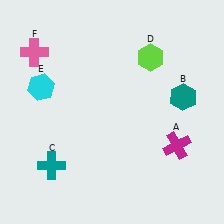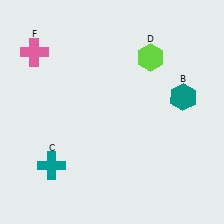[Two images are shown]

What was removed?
The cyan hexagon (E), the magenta cross (A) were removed in Image 2.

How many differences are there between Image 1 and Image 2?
There are 2 differences between the two images.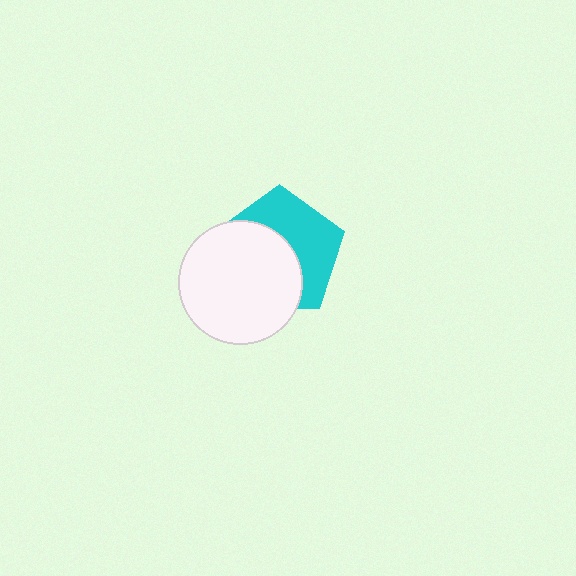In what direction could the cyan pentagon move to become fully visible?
The cyan pentagon could move toward the upper-right. That would shift it out from behind the white circle entirely.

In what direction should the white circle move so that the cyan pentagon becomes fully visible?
The white circle should move toward the lower-left. That is the shortest direction to clear the overlap and leave the cyan pentagon fully visible.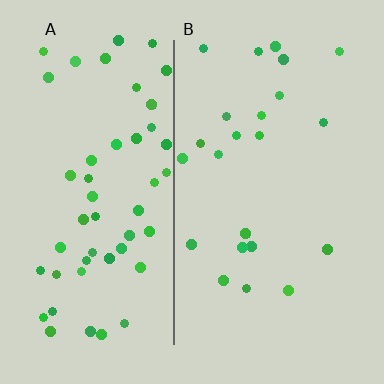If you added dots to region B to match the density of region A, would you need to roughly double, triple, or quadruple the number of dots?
Approximately double.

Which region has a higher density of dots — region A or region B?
A (the left).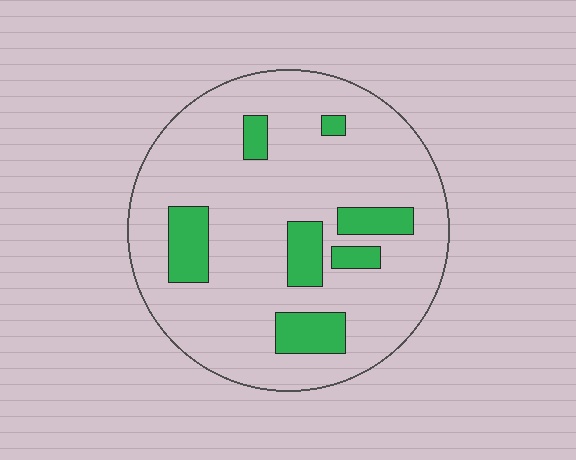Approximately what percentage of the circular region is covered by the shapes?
Approximately 15%.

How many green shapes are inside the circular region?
7.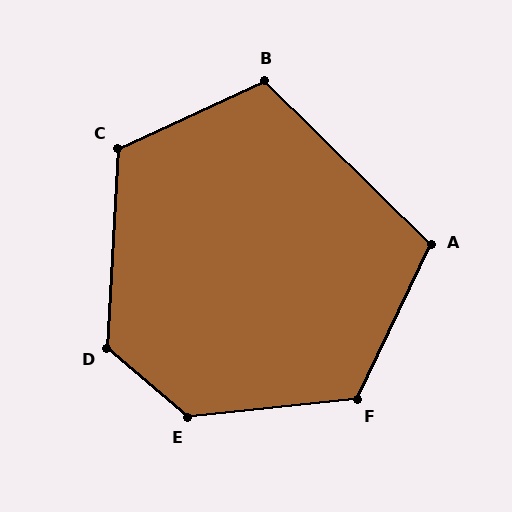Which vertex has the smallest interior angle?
A, at approximately 109 degrees.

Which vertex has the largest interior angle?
E, at approximately 133 degrees.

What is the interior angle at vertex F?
Approximately 122 degrees (obtuse).